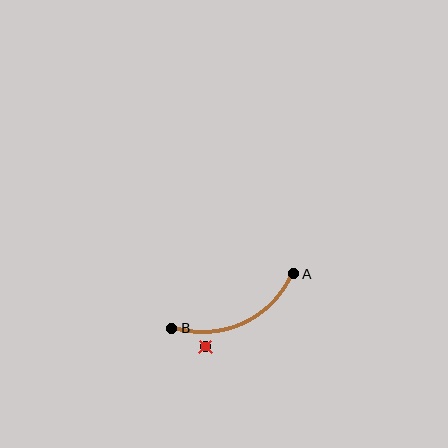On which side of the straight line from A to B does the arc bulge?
The arc bulges below the straight line connecting A and B.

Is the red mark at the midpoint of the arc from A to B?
No — the red mark does not lie on the arc at all. It sits slightly outside the curve.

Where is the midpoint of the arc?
The arc midpoint is the point on the curve farthest from the straight line joining A and B. It sits below that line.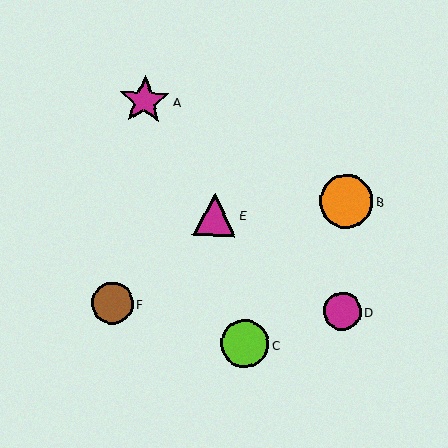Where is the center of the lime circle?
The center of the lime circle is at (245, 344).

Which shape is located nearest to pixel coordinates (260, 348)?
The lime circle (labeled C) at (245, 344) is nearest to that location.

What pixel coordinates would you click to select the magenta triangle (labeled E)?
Click at (215, 214) to select the magenta triangle E.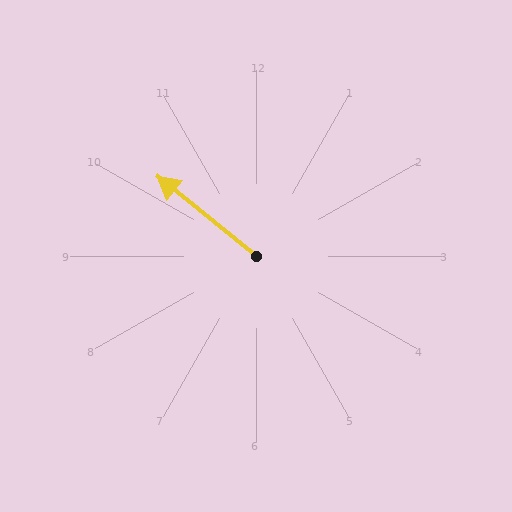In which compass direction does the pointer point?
Northwest.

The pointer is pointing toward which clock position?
Roughly 10 o'clock.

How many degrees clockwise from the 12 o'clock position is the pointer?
Approximately 309 degrees.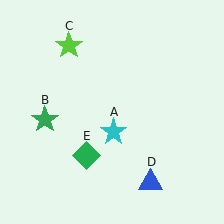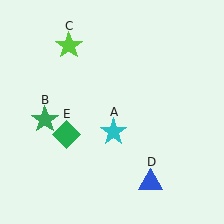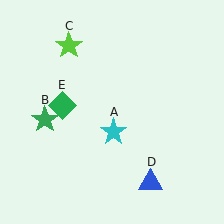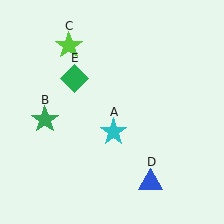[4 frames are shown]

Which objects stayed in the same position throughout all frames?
Cyan star (object A) and green star (object B) and lime star (object C) and blue triangle (object D) remained stationary.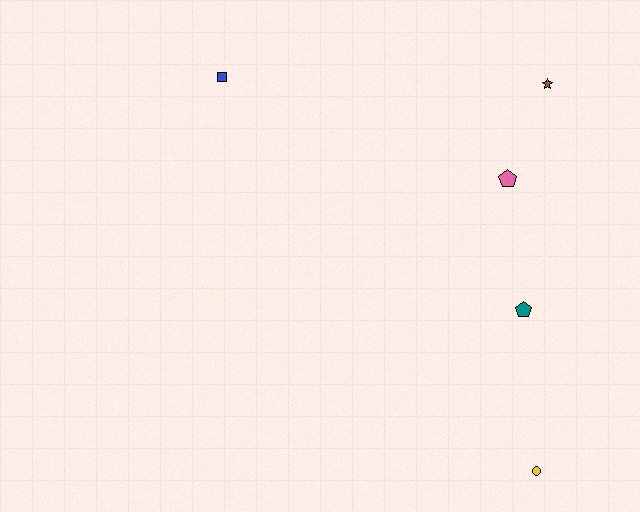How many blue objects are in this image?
There is 1 blue object.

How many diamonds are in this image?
There are no diamonds.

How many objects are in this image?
There are 5 objects.